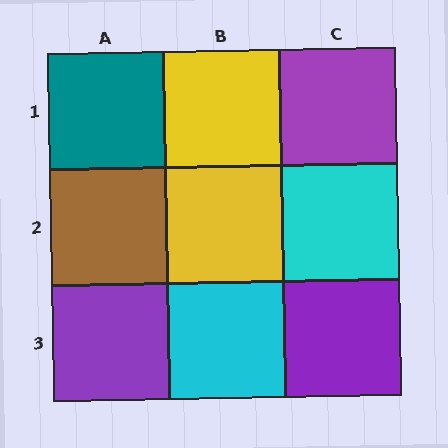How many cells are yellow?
2 cells are yellow.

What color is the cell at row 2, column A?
Brown.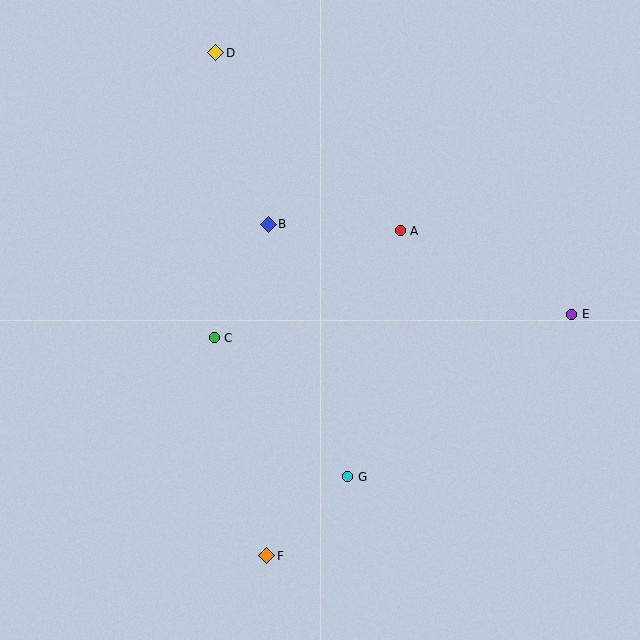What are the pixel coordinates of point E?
Point E is at (572, 314).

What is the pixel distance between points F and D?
The distance between F and D is 505 pixels.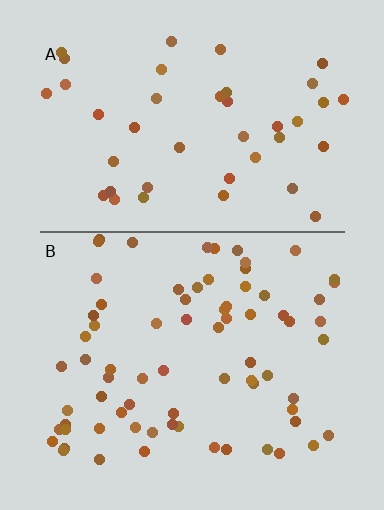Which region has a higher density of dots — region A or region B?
B (the bottom).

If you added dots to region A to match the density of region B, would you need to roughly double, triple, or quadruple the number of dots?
Approximately double.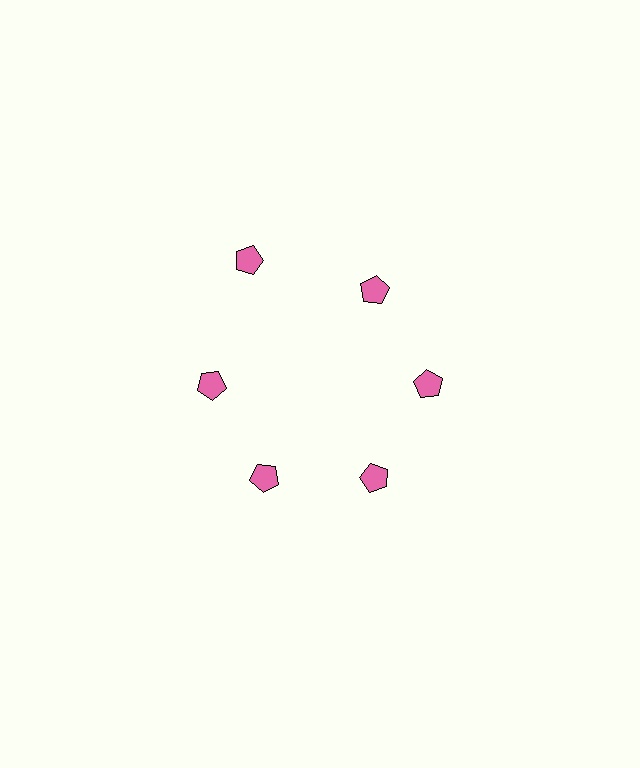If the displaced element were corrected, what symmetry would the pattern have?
It would have 6-fold rotational symmetry — the pattern would map onto itself every 60 degrees.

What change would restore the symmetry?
The symmetry would be restored by moving it inward, back onto the ring so that all 6 pentagons sit at equal angles and equal distance from the center.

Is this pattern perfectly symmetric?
No. The 6 pink pentagons are arranged in a ring, but one element near the 11 o'clock position is pushed outward from the center, breaking the 6-fold rotational symmetry.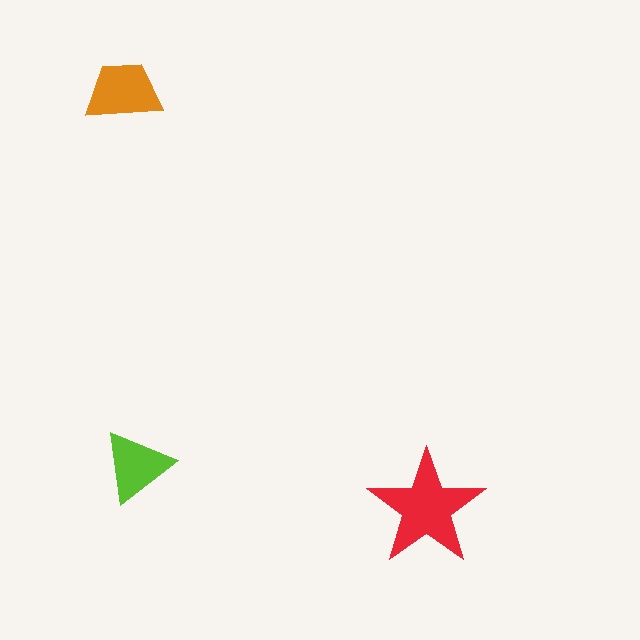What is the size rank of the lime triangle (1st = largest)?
3rd.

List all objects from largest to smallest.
The red star, the orange trapezoid, the lime triangle.